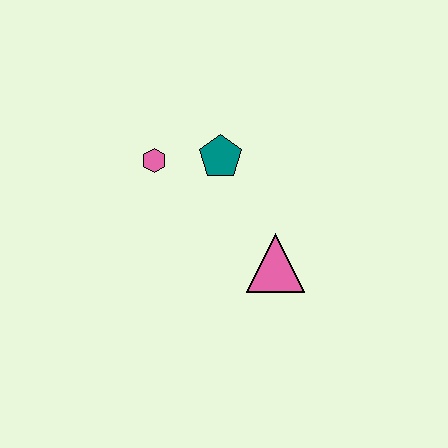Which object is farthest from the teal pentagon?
The pink triangle is farthest from the teal pentagon.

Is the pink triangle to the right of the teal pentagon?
Yes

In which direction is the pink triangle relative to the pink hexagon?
The pink triangle is to the right of the pink hexagon.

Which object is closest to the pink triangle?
The teal pentagon is closest to the pink triangle.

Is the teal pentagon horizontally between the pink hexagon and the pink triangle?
Yes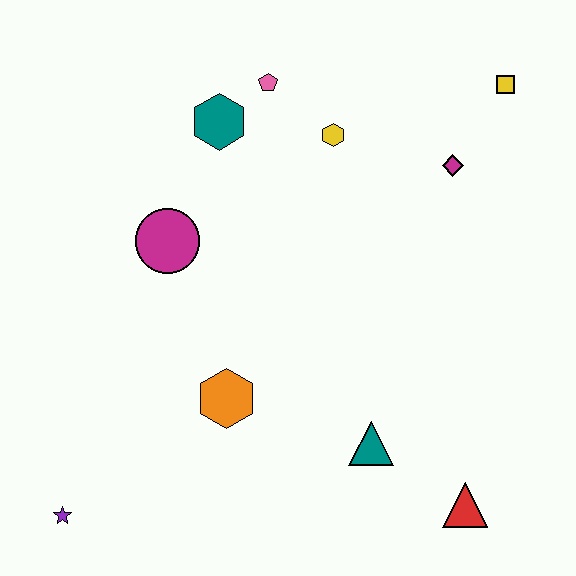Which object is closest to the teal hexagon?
The pink pentagon is closest to the teal hexagon.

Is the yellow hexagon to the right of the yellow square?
No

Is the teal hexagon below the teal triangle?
No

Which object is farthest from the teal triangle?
The yellow square is farthest from the teal triangle.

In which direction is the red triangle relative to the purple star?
The red triangle is to the right of the purple star.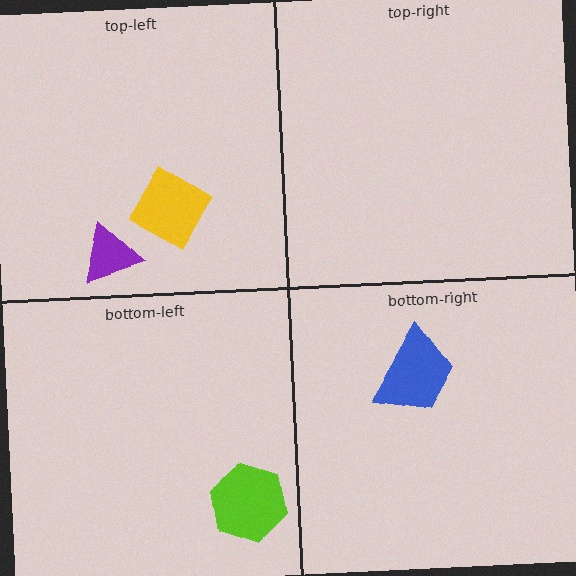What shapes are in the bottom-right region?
The blue trapezoid.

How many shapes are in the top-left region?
2.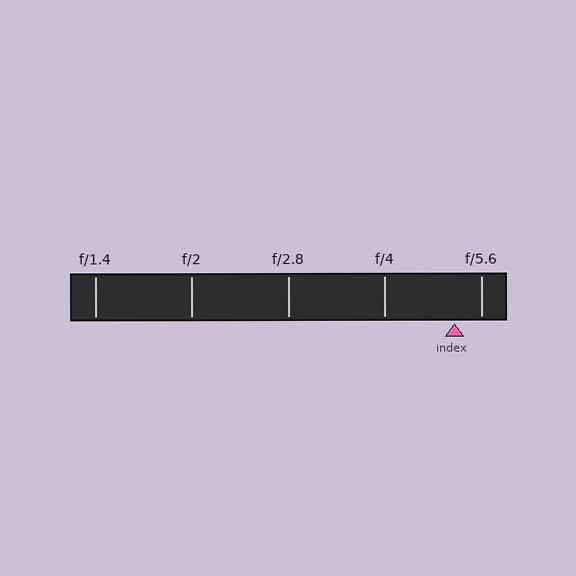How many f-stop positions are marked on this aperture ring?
There are 5 f-stop positions marked.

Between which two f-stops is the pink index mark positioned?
The index mark is between f/4 and f/5.6.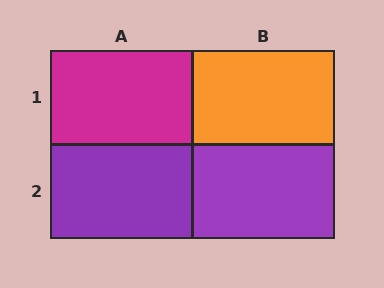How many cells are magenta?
1 cell is magenta.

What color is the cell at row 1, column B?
Orange.